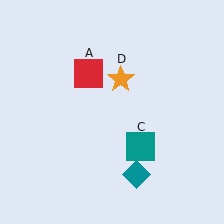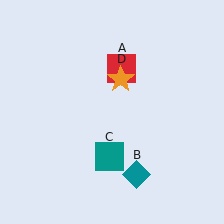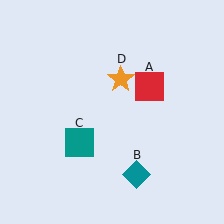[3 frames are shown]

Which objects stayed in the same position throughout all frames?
Teal diamond (object B) and orange star (object D) remained stationary.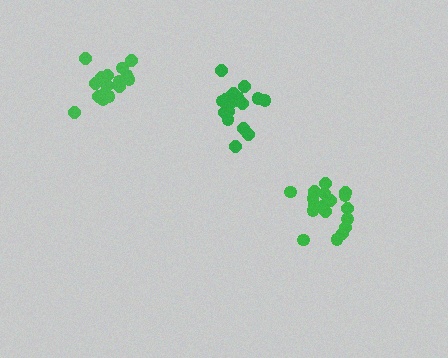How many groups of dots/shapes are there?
There are 3 groups.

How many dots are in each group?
Group 1: 19 dots, Group 2: 18 dots, Group 3: 16 dots (53 total).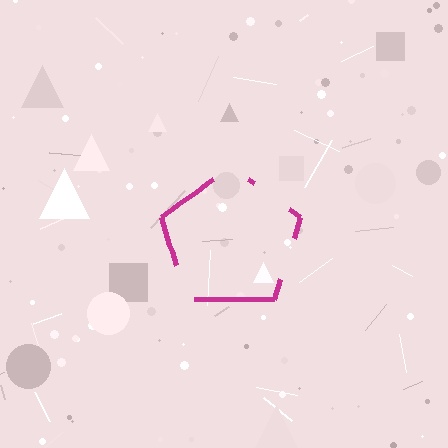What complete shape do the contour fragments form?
The contour fragments form a pentagon.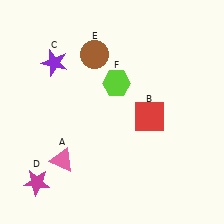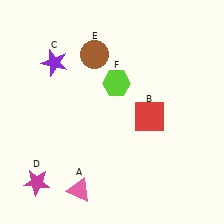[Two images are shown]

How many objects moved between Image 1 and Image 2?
1 object moved between the two images.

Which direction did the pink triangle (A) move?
The pink triangle (A) moved down.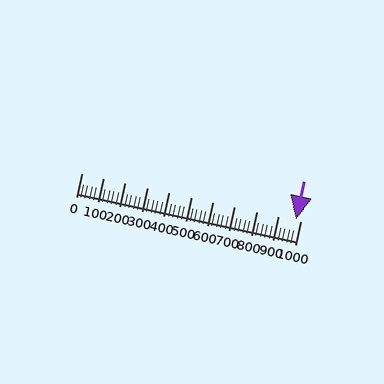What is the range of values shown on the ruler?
The ruler shows values from 0 to 1000.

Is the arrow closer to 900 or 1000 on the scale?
The arrow is closer to 1000.